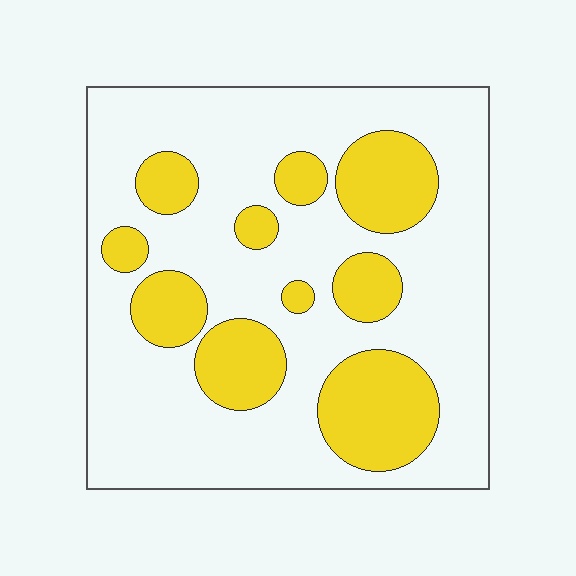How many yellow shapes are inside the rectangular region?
10.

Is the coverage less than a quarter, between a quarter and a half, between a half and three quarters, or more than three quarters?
Between a quarter and a half.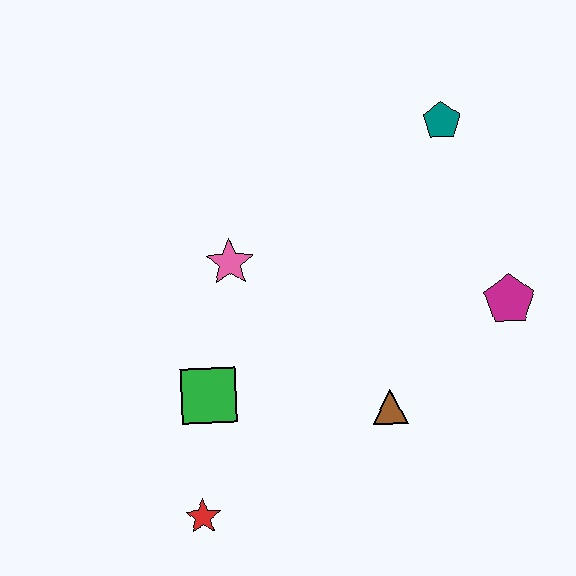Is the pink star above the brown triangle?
Yes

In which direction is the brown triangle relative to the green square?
The brown triangle is to the right of the green square.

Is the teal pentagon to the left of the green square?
No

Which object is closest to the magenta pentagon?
The brown triangle is closest to the magenta pentagon.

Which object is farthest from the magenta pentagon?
The red star is farthest from the magenta pentagon.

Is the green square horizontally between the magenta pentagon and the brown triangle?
No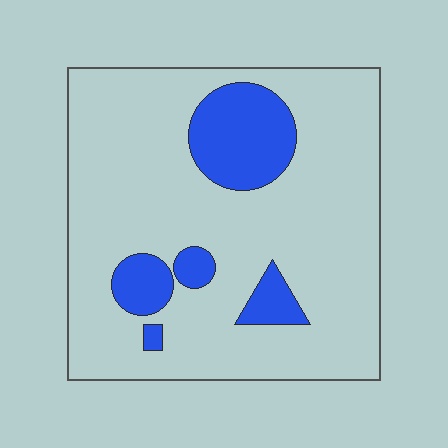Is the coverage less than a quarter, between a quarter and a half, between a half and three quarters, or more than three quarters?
Less than a quarter.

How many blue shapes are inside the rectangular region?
5.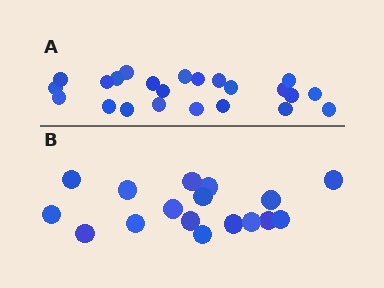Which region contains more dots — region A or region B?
Region A (the top region) has more dots.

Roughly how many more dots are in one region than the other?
Region A has about 6 more dots than region B.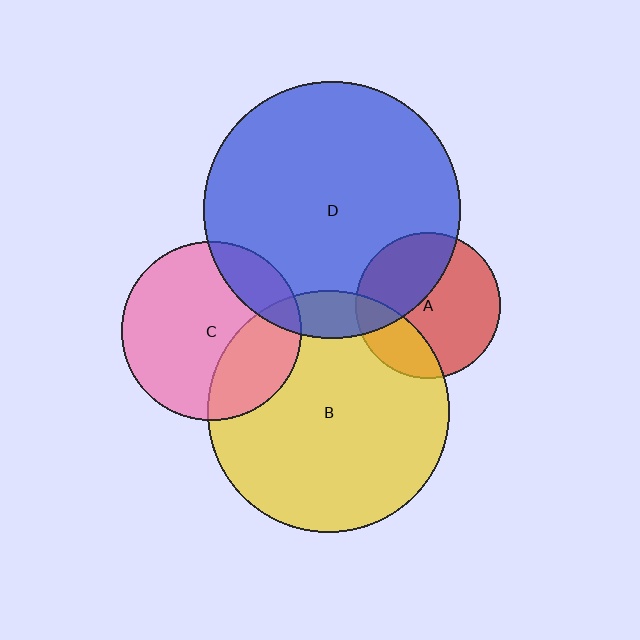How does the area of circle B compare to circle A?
Approximately 2.7 times.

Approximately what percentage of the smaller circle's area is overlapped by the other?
Approximately 10%.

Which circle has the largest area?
Circle D (blue).